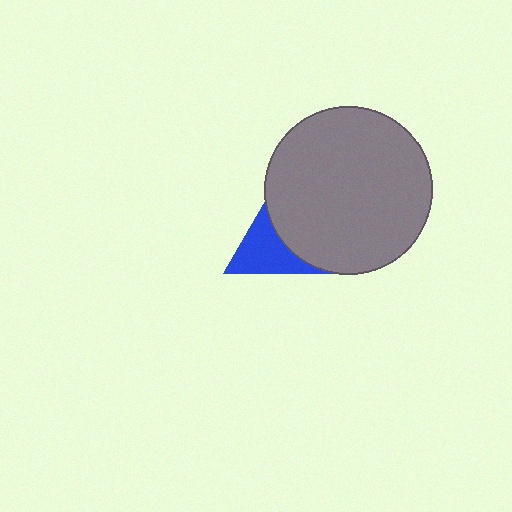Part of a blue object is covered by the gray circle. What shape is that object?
It is a triangle.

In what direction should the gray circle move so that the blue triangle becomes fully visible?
The gray circle should move right. That is the shortest direction to clear the overlap and leave the blue triangle fully visible.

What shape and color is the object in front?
The object in front is a gray circle.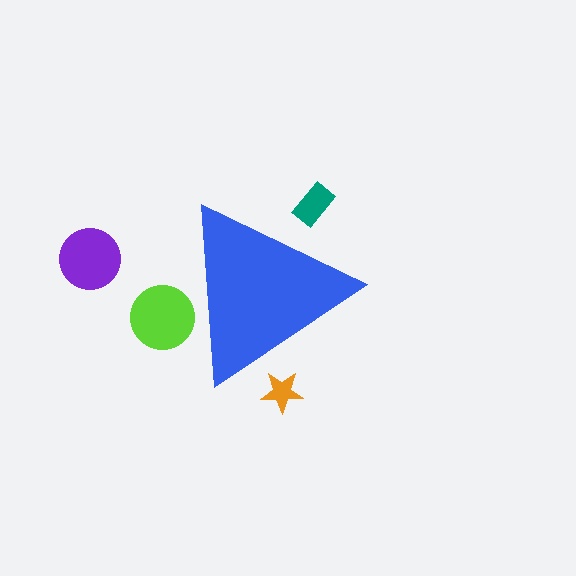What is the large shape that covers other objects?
A blue triangle.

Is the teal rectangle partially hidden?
Yes, the teal rectangle is partially hidden behind the blue triangle.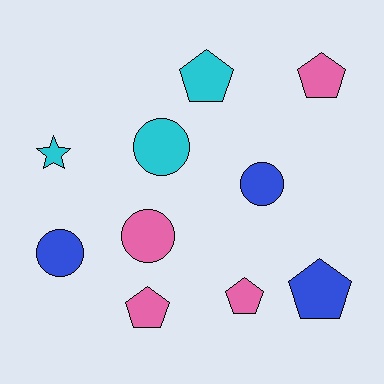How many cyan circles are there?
There is 1 cyan circle.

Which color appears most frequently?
Pink, with 4 objects.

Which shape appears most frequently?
Pentagon, with 5 objects.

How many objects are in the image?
There are 10 objects.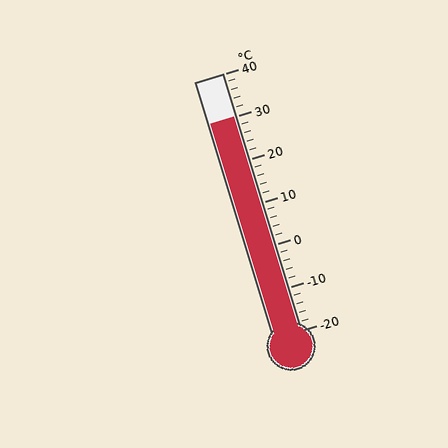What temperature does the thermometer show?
The thermometer shows approximately 30°C.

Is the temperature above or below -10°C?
The temperature is above -10°C.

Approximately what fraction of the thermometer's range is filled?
The thermometer is filled to approximately 85% of its range.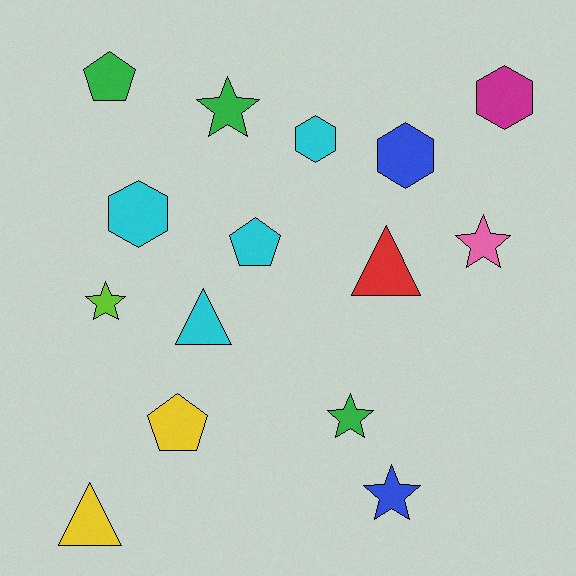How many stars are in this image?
There are 5 stars.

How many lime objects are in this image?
There is 1 lime object.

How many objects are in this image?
There are 15 objects.